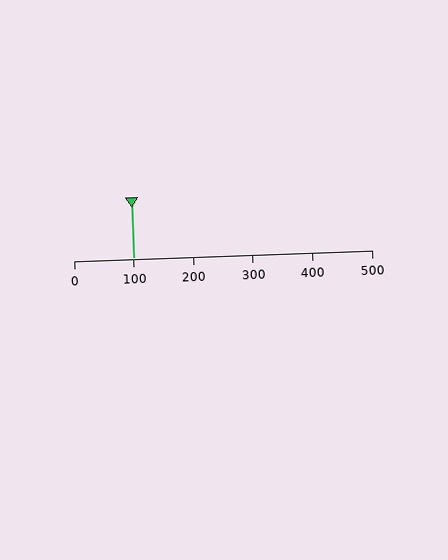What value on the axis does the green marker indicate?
The marker indicates approximately 100.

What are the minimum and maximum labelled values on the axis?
The axis runs from 0 to 500.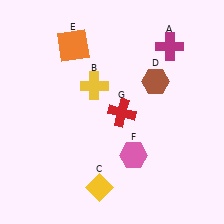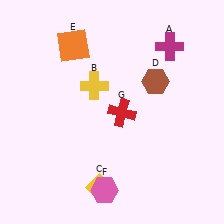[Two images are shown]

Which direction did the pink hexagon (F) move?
The pink hexagon (F) moved down.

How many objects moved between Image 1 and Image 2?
1 object moved between the two images.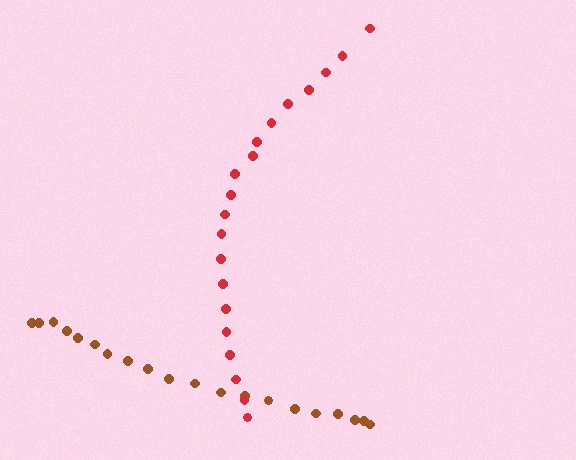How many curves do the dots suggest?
There are 2 distinct paths.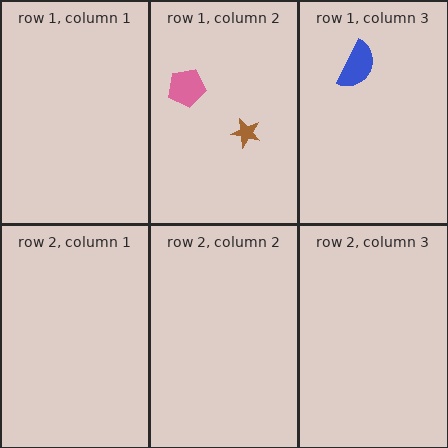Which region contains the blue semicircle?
The row 1, column 3 region.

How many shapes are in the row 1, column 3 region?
1.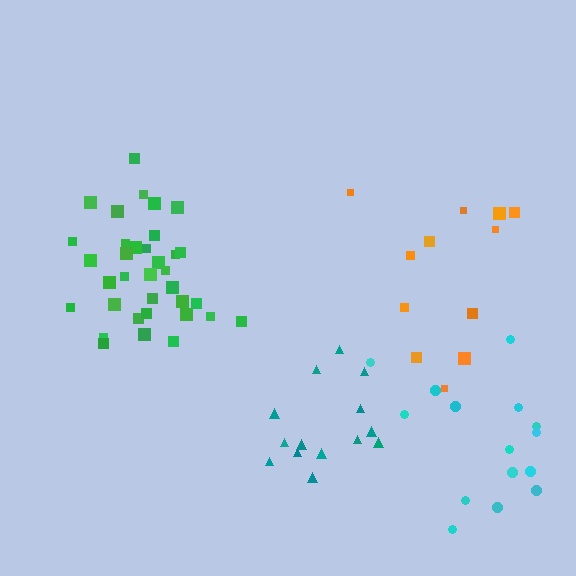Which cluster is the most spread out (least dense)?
Orange.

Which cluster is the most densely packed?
Green.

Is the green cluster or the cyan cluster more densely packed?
Green.